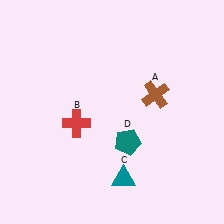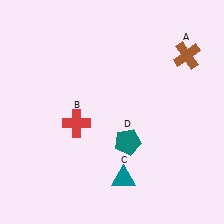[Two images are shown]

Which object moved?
The brown cross (A) moved up.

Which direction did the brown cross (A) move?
The brown cross (A) moved up.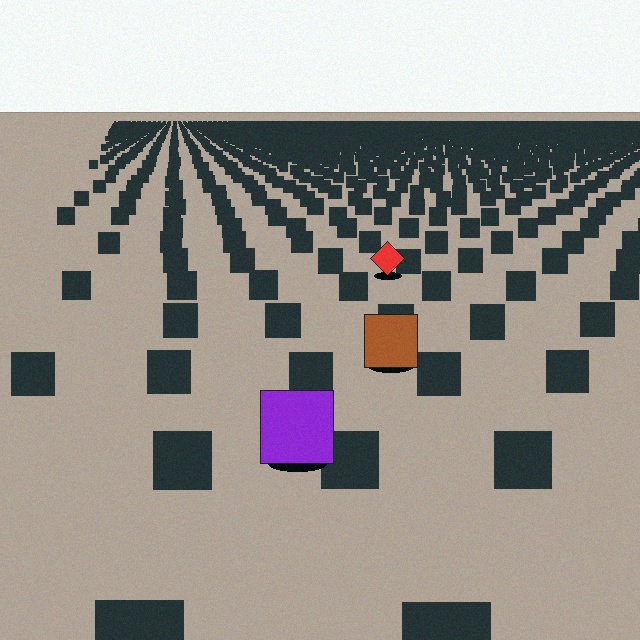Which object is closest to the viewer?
The purple square is closest. The texture marks near it are larger and more spread out.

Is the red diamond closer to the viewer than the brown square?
No. The brown square is closer — you can tell from the texture gradient: the ground texture is coarser near it.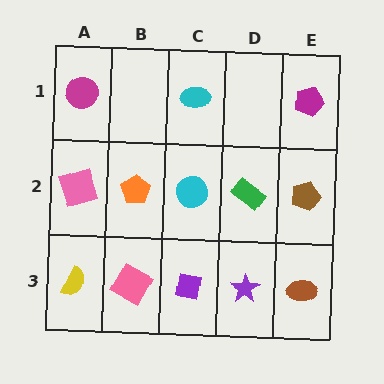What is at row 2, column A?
A pink square.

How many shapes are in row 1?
3 shapes.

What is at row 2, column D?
A green rectangle.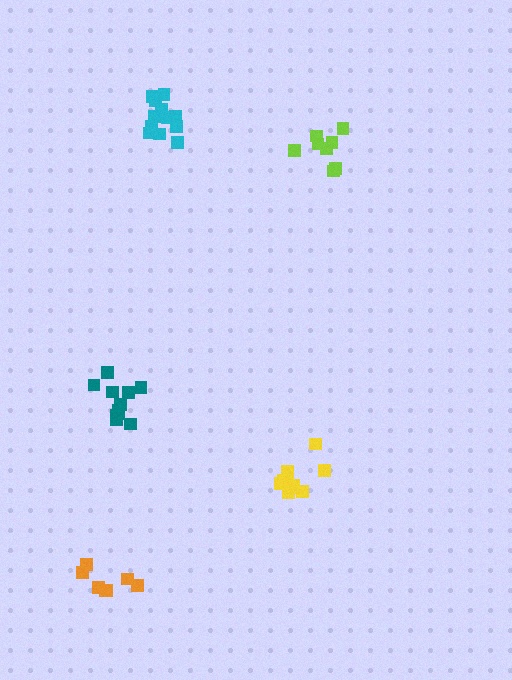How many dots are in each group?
Group 1: 11 dots, Group 2: 8 dots, Group 3: 7 dots, Group 4: 12 dots, Group 5: 10 dots (48 total).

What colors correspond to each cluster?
The clusters are colored: teal, lime, orange, cyan, yellow.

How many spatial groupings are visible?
There are 5 spatial groupings.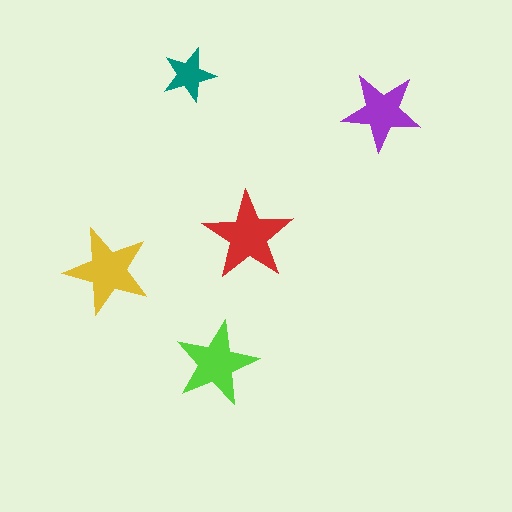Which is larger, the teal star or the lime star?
The lime one.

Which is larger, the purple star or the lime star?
The lime one.